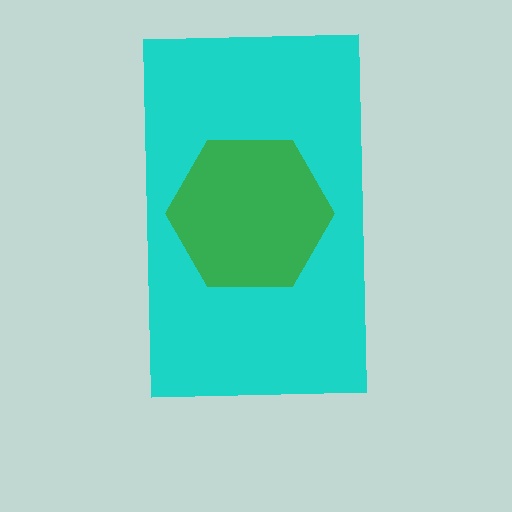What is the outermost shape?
The cyan rectangle.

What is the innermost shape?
The green hexagon.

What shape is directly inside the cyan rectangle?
The green hexagon.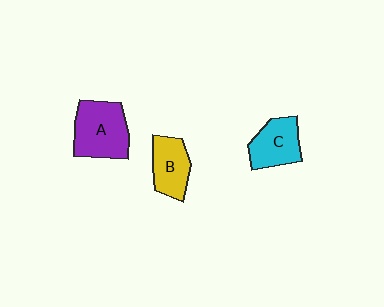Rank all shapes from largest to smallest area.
From largest to smallest: A (purple), C (cyan), B (yellow).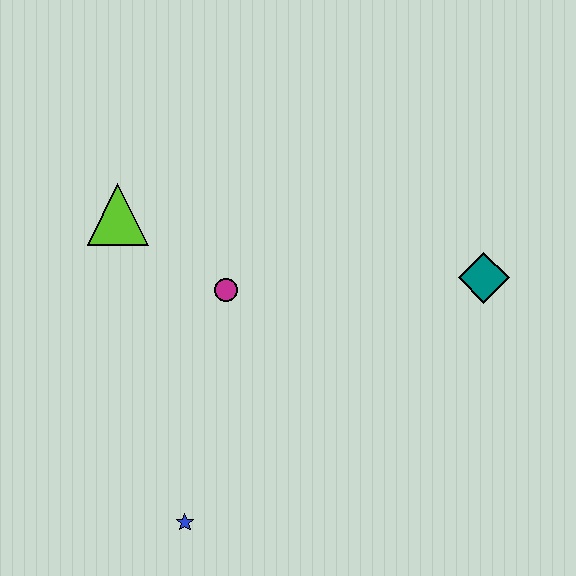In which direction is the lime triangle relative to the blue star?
The lime triangle is above the blue star.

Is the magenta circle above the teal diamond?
No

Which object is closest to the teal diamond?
The magenta circle is closest to the teal diamond.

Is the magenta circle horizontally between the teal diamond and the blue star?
Yes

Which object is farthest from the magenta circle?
The teal diamond is farthest from the magenta circle.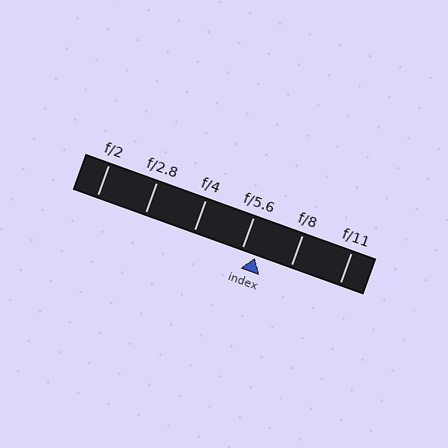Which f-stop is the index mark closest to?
The index mark is closest to f/5.6.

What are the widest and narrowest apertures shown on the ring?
The widest aperture shown is f/2 and the narrowest is f/11.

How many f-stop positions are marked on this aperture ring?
There are 6 f-stop positions marked.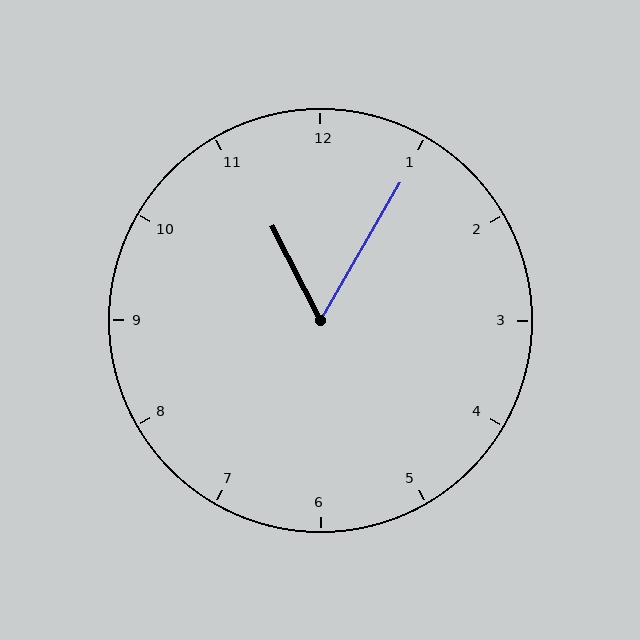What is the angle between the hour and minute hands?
Approximately 58 degrees.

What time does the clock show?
11:05.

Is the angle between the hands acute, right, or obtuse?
It is acute.